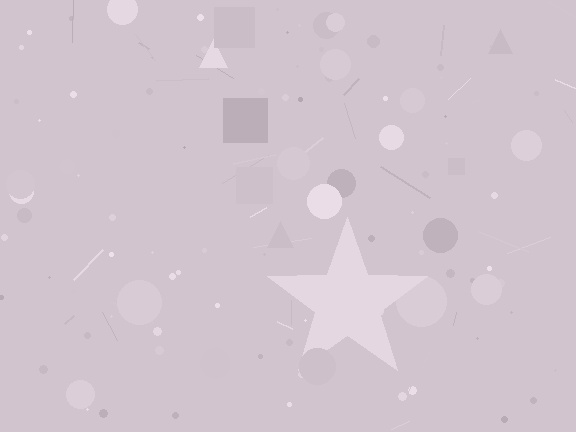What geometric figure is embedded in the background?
A star is embedded in the background.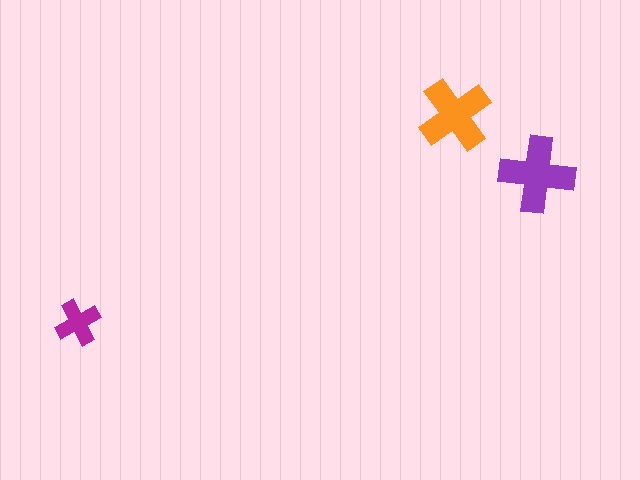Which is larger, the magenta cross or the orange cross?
The orange one.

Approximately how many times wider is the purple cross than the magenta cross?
About 1.5 times wider.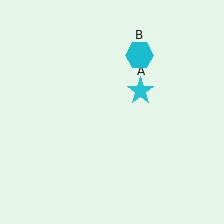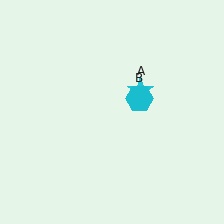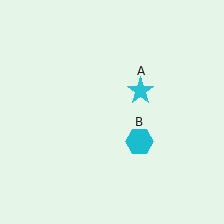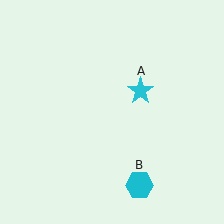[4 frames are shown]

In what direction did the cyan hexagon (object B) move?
The cyan hexagon (object B) moved down.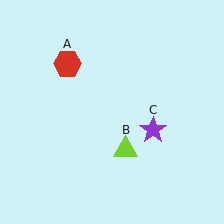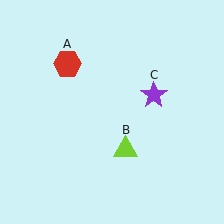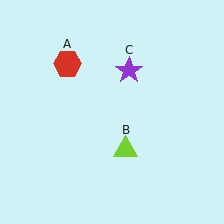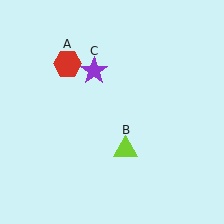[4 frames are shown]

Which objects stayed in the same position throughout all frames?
Red hexagon (object A) and lime triangle (object B) remained stationary.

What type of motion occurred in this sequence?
The purple star (object C) rotated counterclockwise around the center of the scene.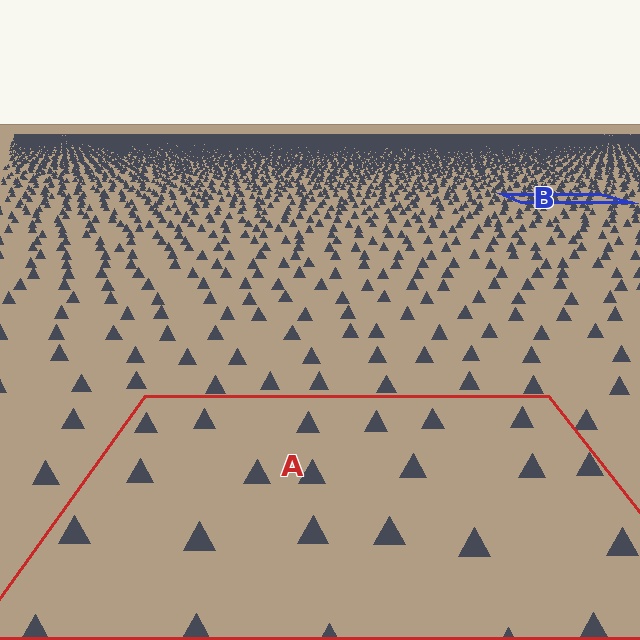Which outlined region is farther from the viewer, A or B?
Region B is farther from the viewer — the texture elements inside it appear smaller and more densely packed.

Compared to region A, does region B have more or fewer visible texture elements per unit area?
Region B has more texture elements per unit area — they are packed more densely because it is farther away.